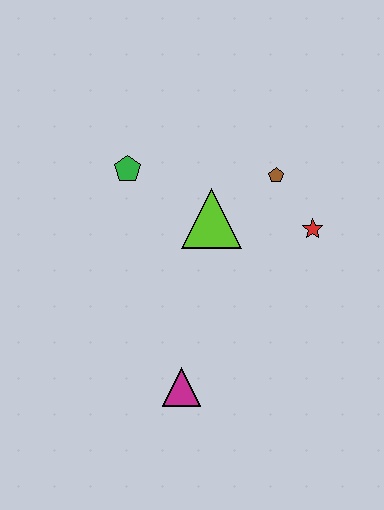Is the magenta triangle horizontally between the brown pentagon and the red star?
No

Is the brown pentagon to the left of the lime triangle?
No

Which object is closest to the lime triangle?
The brown pentagon is closest to the lime triangle.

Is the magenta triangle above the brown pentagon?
No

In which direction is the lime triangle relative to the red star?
The lime triangle is to the left of the red star.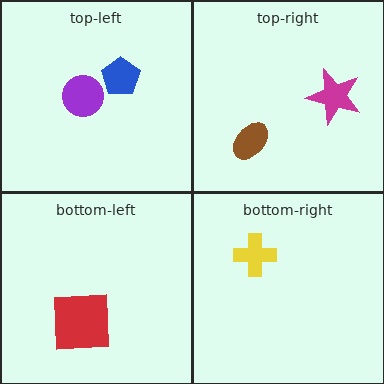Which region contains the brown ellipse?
The top-right region.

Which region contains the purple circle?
The top-left region.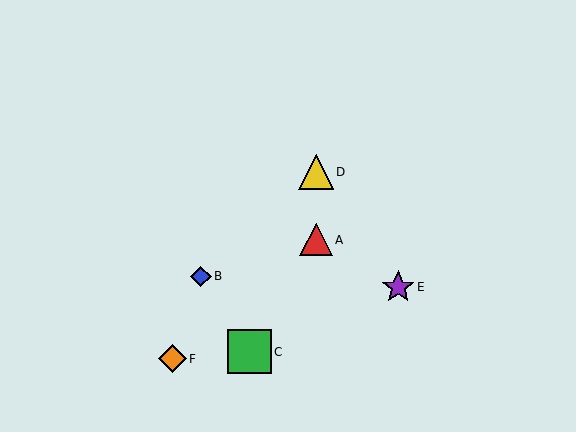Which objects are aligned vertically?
Objects A, D are aligned vertically.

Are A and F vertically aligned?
No, A is at x≈316 and F is at x≈172.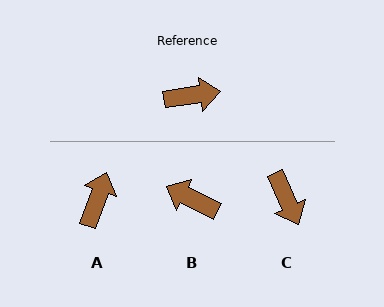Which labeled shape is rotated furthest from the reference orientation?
B, about 146 degrees away.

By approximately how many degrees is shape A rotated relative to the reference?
Approximately 63 degrees counter-clockwise.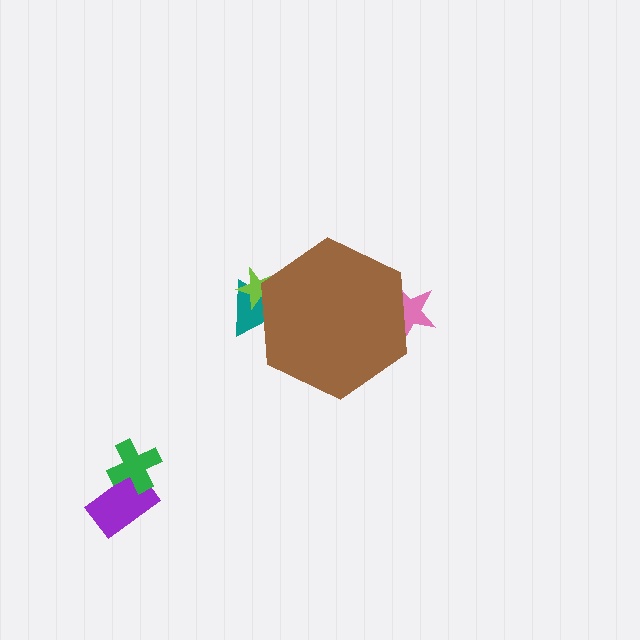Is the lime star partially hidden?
Yes, the lime star is partially hidden behind the brown hexagon.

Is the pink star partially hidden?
Yes, the pink star is partially hidden behind the brown hexagon.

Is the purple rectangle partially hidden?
No, the purple rectangle is fully visible.